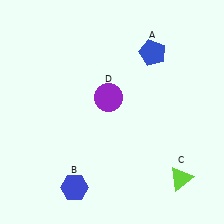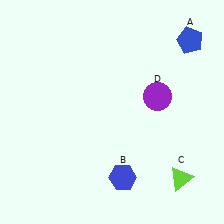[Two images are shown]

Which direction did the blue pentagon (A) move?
The blue pentagon (A) moved right.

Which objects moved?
The objects that moved are: the blue pentagon (A), the blue hexagon (B), the purple circle (D).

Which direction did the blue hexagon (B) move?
The blue hexagon (B) moved right.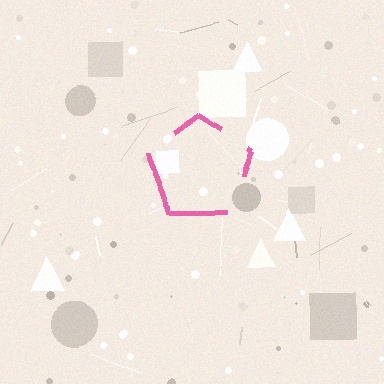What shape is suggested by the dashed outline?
The dashed outline suggests a pentagon.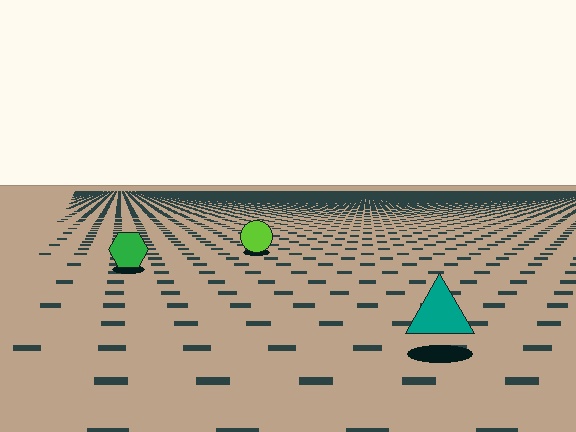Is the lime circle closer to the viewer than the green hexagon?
No. The green hexagon is closer — you can tell from the texture gradient: the ground texture is coarser near it.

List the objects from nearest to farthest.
From nearest to farthest: the teal triangle, the green hexagon, the lime circle.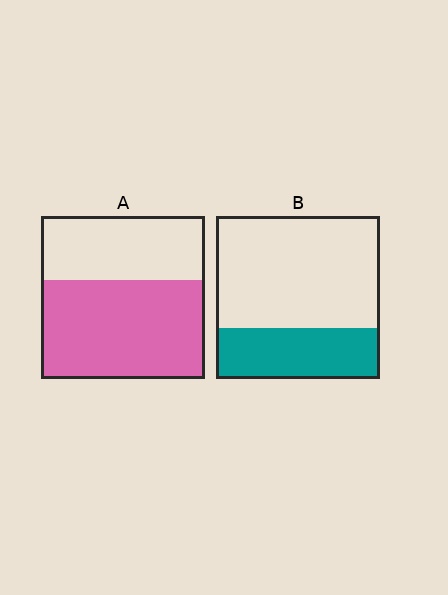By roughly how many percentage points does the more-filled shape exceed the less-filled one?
By roughly 30 percentage points (A over B).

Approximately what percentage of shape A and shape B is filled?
A is approximately 60% and B is approximately 30%.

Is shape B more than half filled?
No.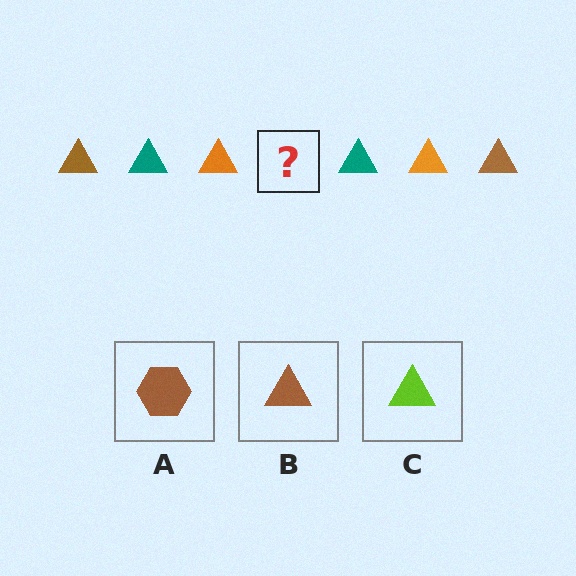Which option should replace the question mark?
Option B.